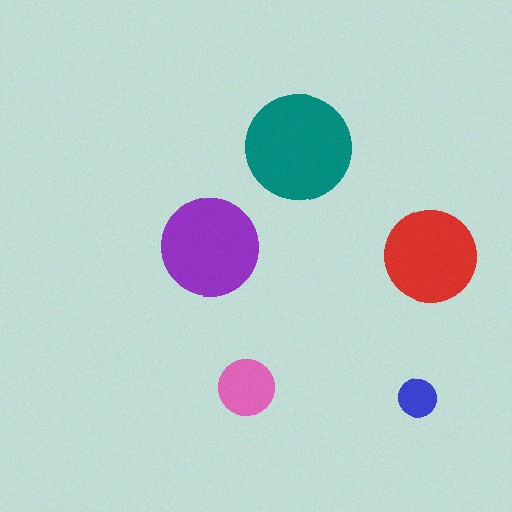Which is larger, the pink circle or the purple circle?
The purple one.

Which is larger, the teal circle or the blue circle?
The teal one.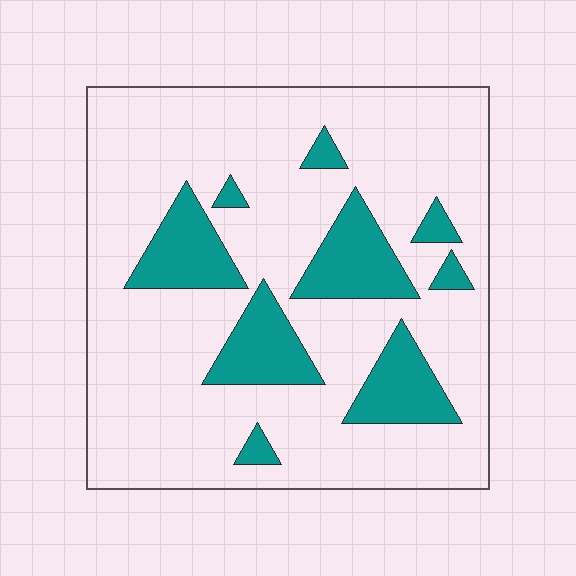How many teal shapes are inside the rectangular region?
9.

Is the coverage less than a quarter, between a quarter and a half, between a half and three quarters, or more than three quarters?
Less than a quarter.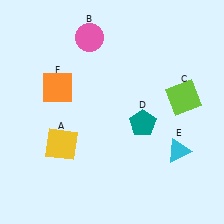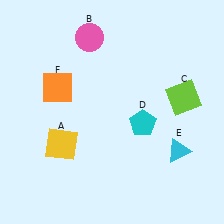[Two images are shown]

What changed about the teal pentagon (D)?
In Image 1, D is teal. In Image 2, it changed to cyan.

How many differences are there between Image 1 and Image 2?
There is 1 difference between the two images.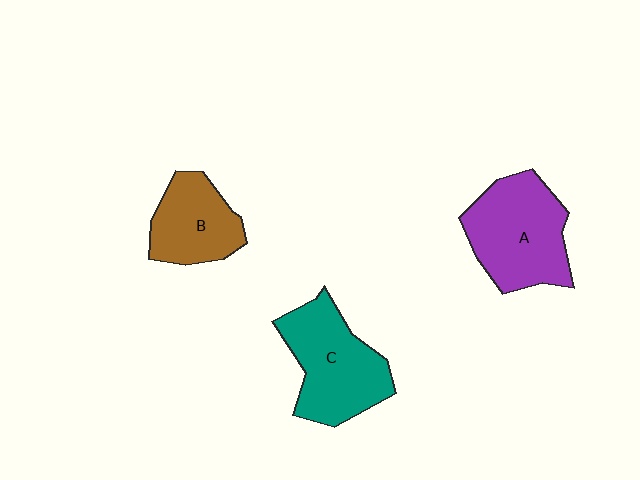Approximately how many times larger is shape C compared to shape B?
Approximately 1.4 times.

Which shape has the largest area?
Shape A (purple).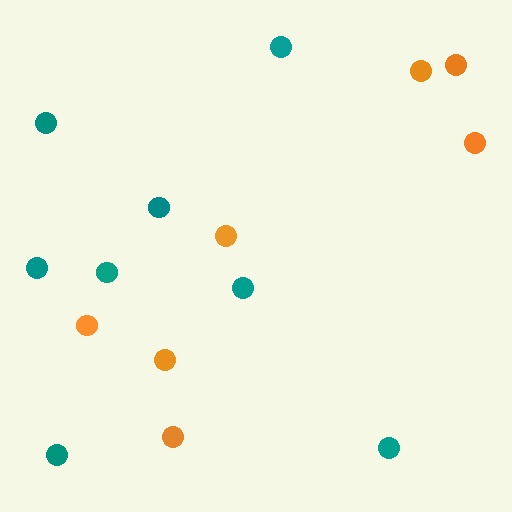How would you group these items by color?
There are 2 groups: one group of orange circles (7) and one group of teal circles (8).